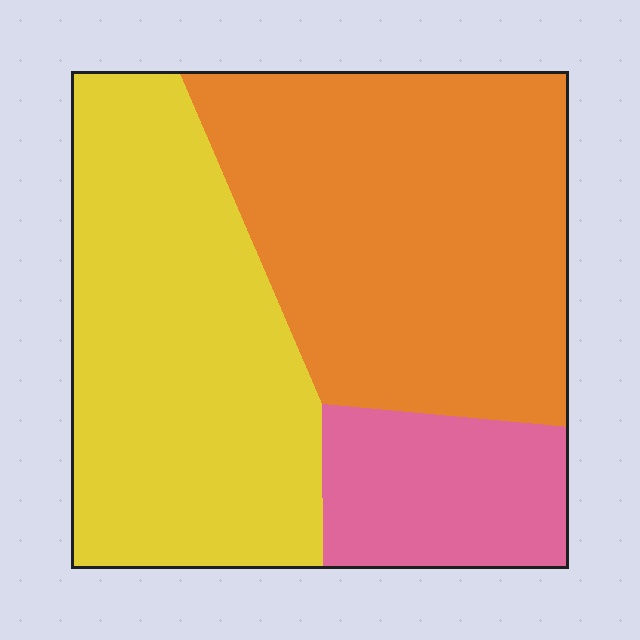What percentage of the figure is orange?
Orange covers 44% of the figure.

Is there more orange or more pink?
Orange.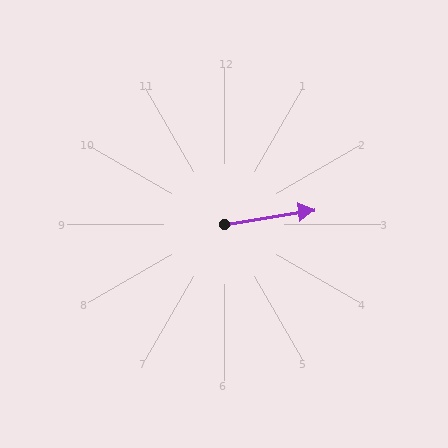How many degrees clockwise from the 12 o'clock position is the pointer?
Approximately 81 degrees.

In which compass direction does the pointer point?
East.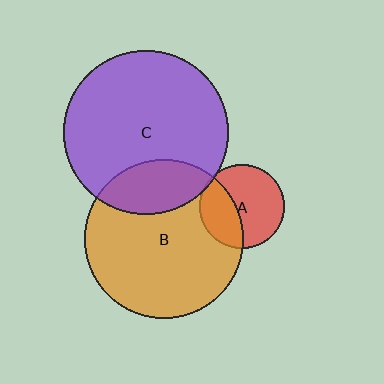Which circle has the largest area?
Circle C (purple).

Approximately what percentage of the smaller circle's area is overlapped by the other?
Approximately 20%.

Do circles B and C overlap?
Yes.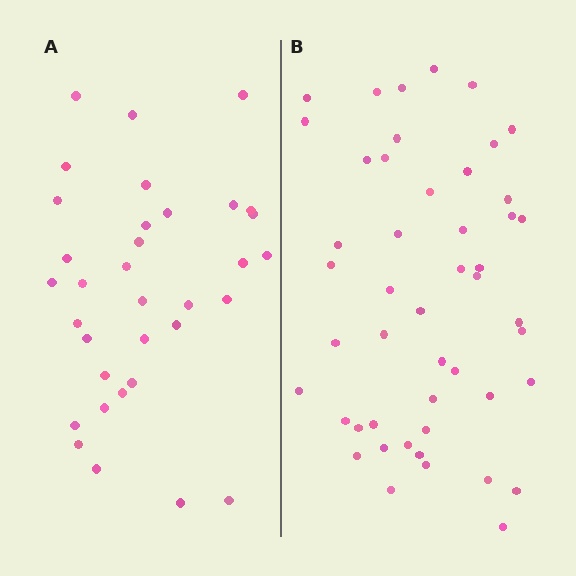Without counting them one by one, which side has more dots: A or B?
Region B (the right region) has more dots.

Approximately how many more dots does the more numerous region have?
Region B has approximately 15 more dots than region A.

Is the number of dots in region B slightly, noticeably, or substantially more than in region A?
Region B has noticeably more, but not dramatically so. The ratio is roughly 1.4 to 1.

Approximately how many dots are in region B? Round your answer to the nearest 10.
About 50 dots. (The exact count is 48, which rounds to 50.)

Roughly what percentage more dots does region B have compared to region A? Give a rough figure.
About 40% more.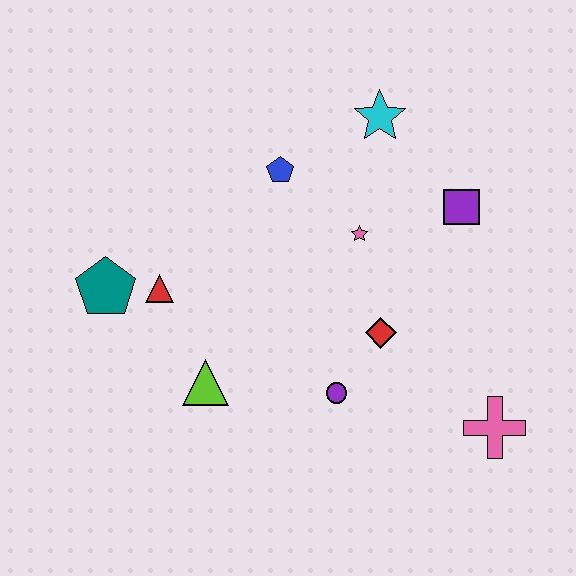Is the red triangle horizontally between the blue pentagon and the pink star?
No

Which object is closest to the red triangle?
The teal pentagon is closest to the red triangle.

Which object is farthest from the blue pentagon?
The pink cross is farthest from the blue pentagon.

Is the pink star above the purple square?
No